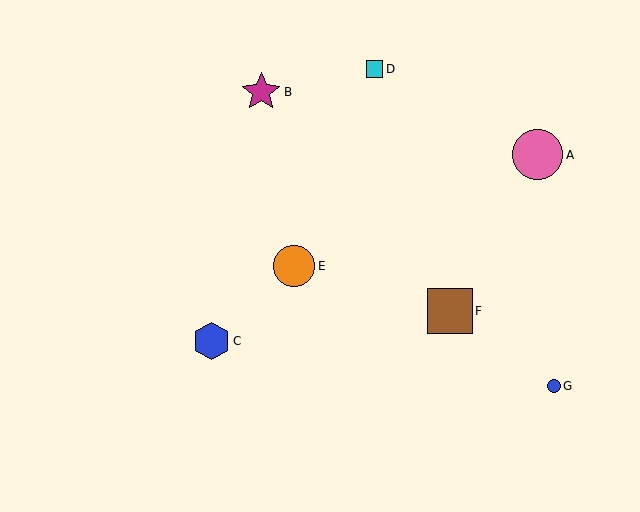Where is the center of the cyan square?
The center of the cyan square is at (374, 69).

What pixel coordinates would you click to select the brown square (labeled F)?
Click at (450, 311) to select the brown square F.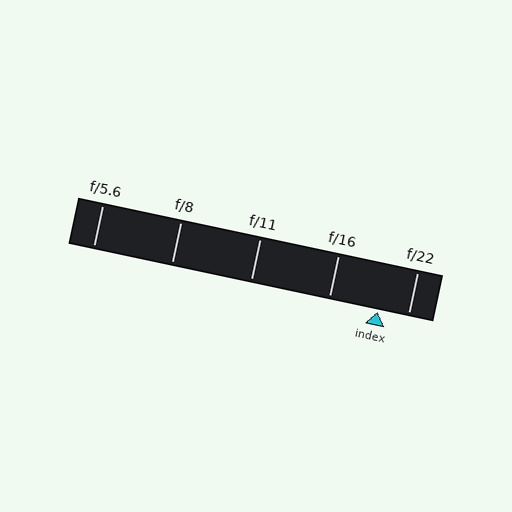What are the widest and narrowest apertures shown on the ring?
The widest aperture shown is f/5.6 and the narrowest is f/22.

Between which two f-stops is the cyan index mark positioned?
The index mark is between f/16 and f/22.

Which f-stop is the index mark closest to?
The index mark is closest to f/22.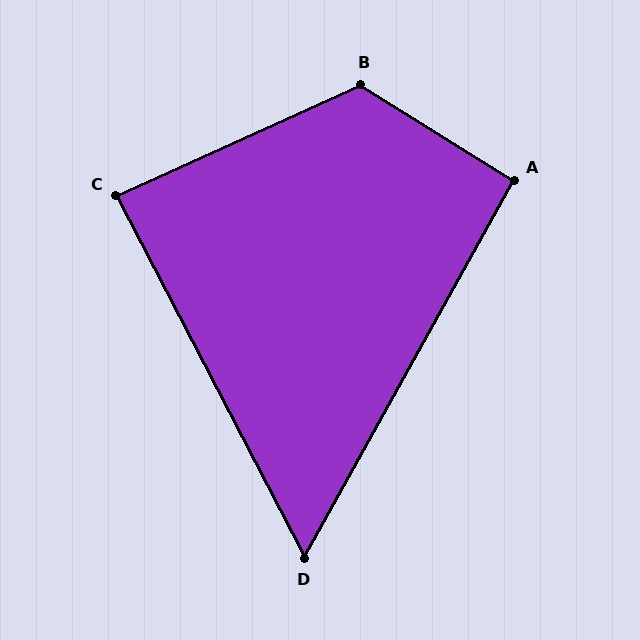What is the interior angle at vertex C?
Approximately 87 degrees (approximately right).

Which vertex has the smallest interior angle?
D, at approximately 57 degrees.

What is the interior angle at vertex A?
Approximately 93 degrees (approximately right).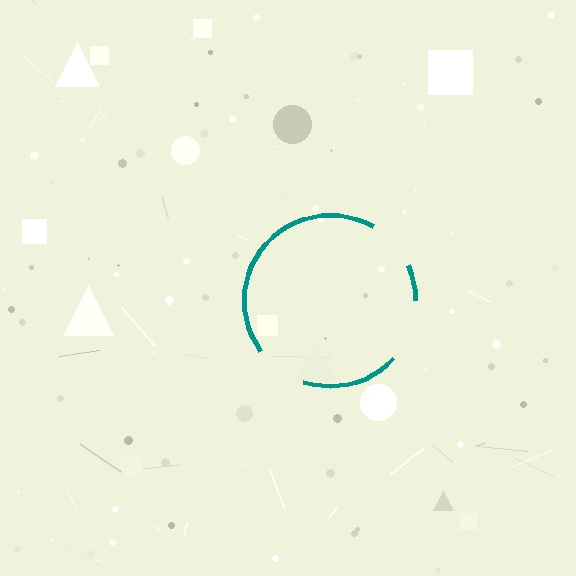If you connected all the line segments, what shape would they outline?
They would outline a circle.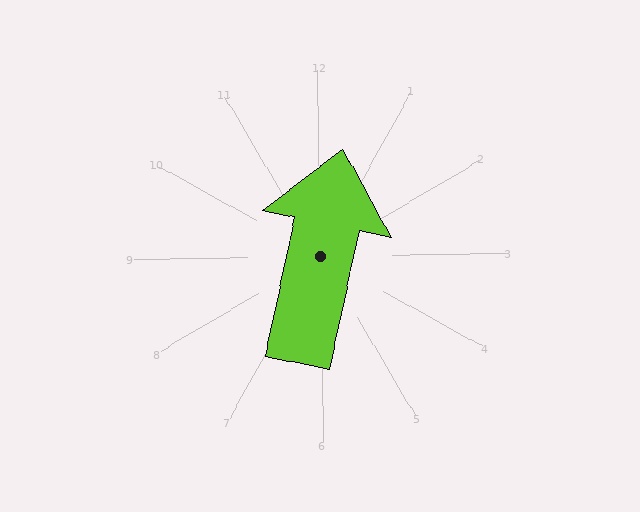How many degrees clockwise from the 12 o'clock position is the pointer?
Approximately 13 degrees.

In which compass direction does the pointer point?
North.